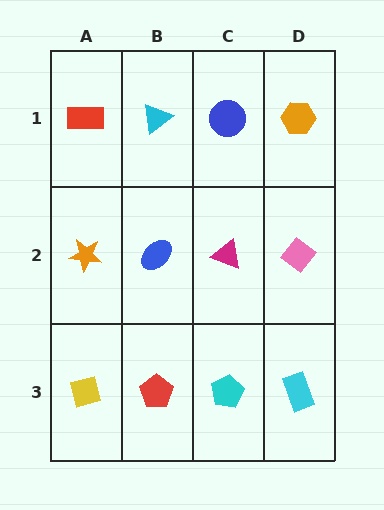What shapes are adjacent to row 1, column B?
A blue ellipse (row 2, column B), a red rectangle (row 1, column A), a blue circle (row 1, column C).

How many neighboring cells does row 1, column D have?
2.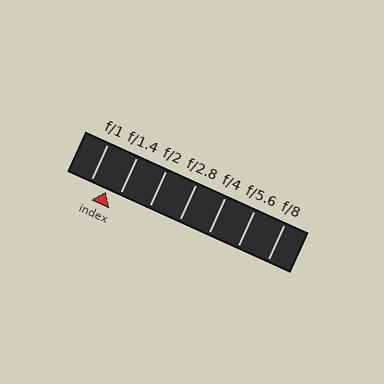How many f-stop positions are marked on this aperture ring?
There are 7 f-stop positions marked.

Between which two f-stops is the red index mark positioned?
The index mark is between f/1 and f/1.4.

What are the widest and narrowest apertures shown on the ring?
The widest aperture shown is f/1 and the narrowest is f/8.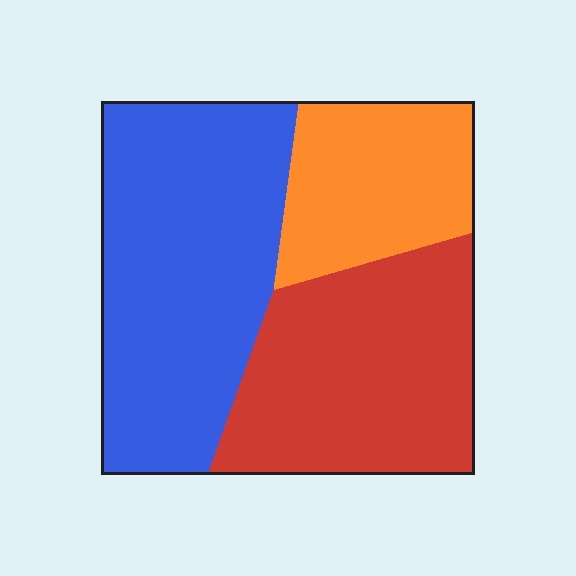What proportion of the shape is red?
Red takes up about one third (1/3) of the shape.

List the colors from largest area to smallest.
From largest to smallest: blue, red, orange.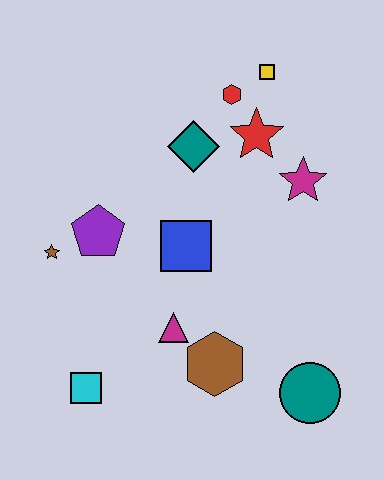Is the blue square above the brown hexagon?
Yes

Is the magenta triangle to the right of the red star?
No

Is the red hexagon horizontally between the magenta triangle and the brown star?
No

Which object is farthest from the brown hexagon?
The yellow square is farthest from the brown hexagon.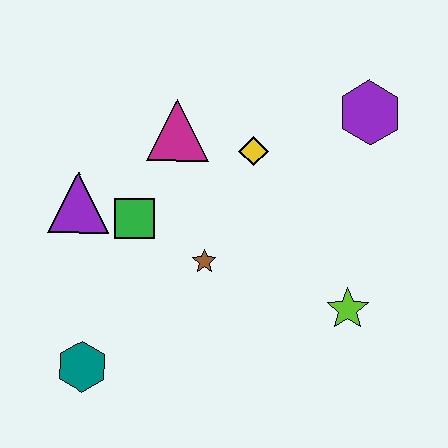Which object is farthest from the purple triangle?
The purple hexagon is farthest from the purple triangle.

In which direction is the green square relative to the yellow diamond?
The green square is to the left of the yellow diamond.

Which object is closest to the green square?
The purple triangle is closest to the green square.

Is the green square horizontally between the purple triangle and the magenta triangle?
Yes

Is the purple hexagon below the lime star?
No